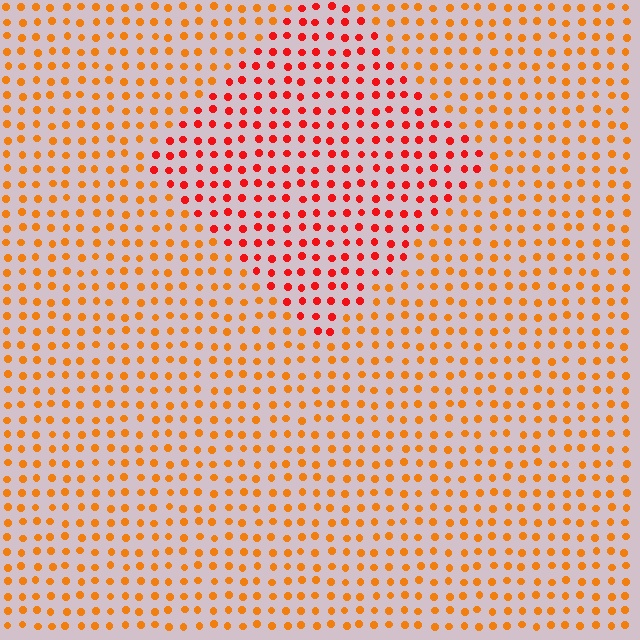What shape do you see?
I see a diamond.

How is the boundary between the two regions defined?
The boundary is defined purely by a slight shift in hue (about 31 degrees). Spacing, size, and orientation are identical on both sides.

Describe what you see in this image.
The image is filled with small orange elements in a uniform arrangement. A diamond-shaped region is visible where the elements are tinted to a slightly different hue, forming a subtle color boundary.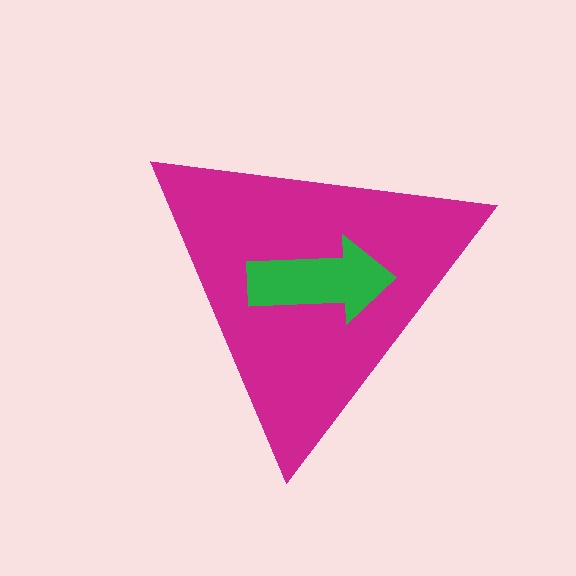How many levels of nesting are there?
2.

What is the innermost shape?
The green arrow.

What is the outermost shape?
The magenta triangle.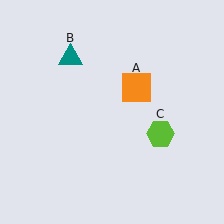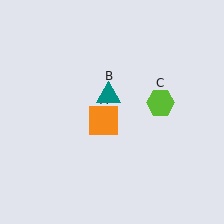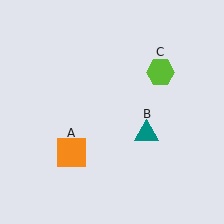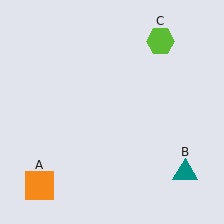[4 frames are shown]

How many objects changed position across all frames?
3 objects changed position: orange square (object A), teal triangle (object B), lime hexagon (object C).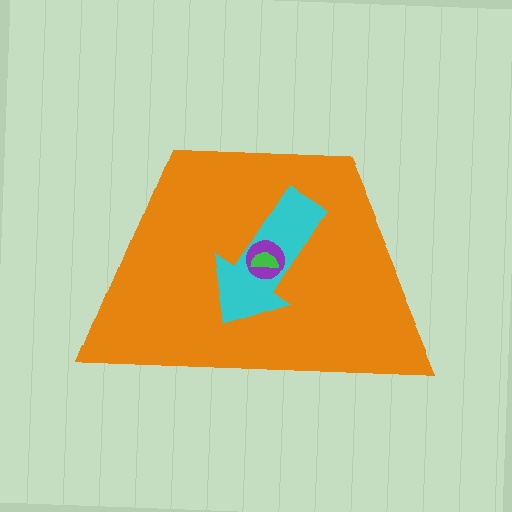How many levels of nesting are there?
4.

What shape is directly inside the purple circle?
The green semicircle.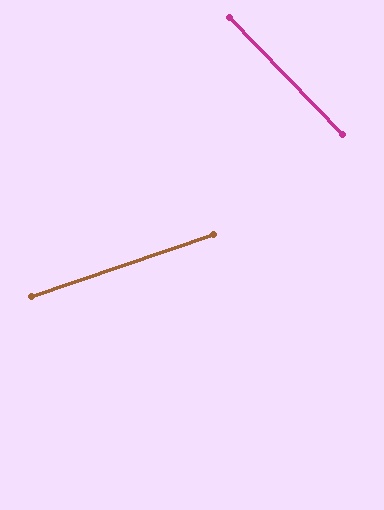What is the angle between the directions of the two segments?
Approximately 65 degrees.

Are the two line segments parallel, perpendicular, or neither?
Neither parallel nor perpendicular — they differ by about 65°.